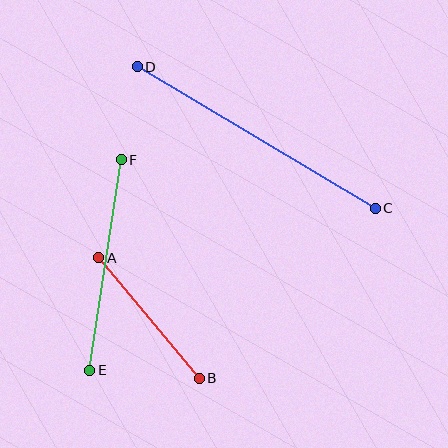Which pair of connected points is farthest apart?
Points C and D are farthest apart.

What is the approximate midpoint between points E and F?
The midpoint is at approximately (106, 265) pixels.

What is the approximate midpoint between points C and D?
The midpoint is at approximately (256, 138) pixels.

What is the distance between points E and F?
The distance is approximately 212 pixels.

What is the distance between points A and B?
The distance is approximately 157 pixels.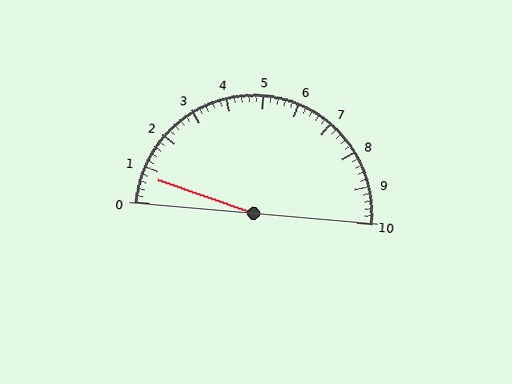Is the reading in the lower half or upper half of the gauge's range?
The reading is in the lower half of the range (0 to 10).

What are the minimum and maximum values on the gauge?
The gauge ranges from 0 to 10.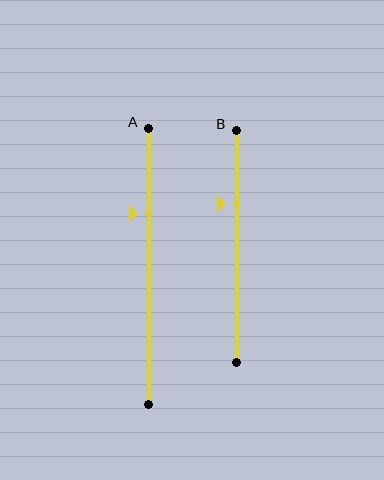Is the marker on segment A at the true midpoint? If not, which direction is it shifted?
No, the marker on segment A is shifted upward by about 19% of the segment length.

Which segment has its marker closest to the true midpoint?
Segment B has its marker closest to the true midpoint.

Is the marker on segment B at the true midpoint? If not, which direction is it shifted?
No, the marker on segment B is shifted upward by about 19% of the segment length.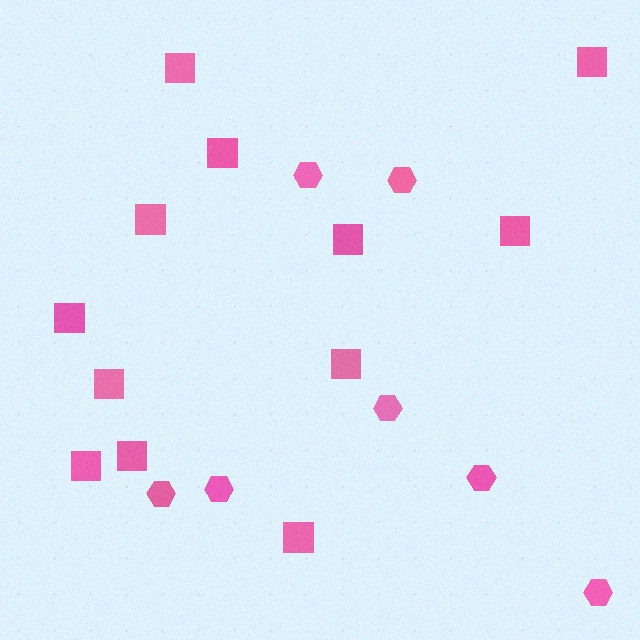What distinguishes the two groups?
There are 2 groups: one group of squares (12) and one group of hexagons (7).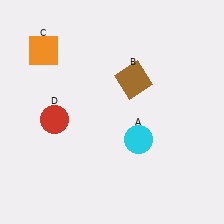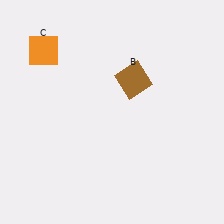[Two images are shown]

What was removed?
The cyan circle (A), the red circle (D) were removed in Image 2.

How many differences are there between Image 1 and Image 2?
There are 2 differences between the two images.